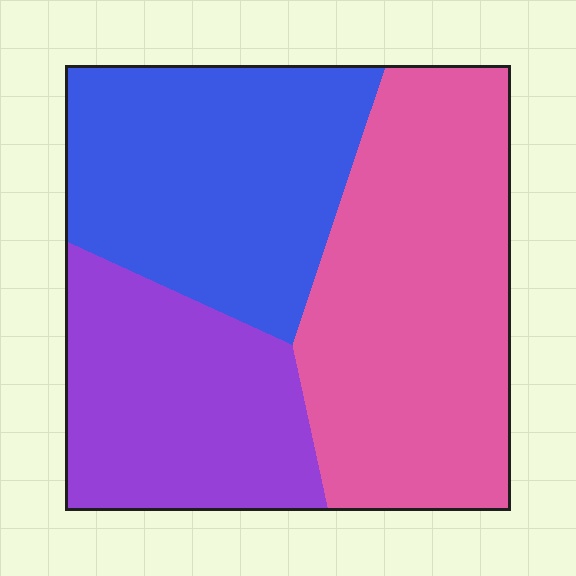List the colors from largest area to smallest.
From largest to smallest: pink, blue, purple.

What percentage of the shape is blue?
Blue takes up about one third (1/3) of the shape.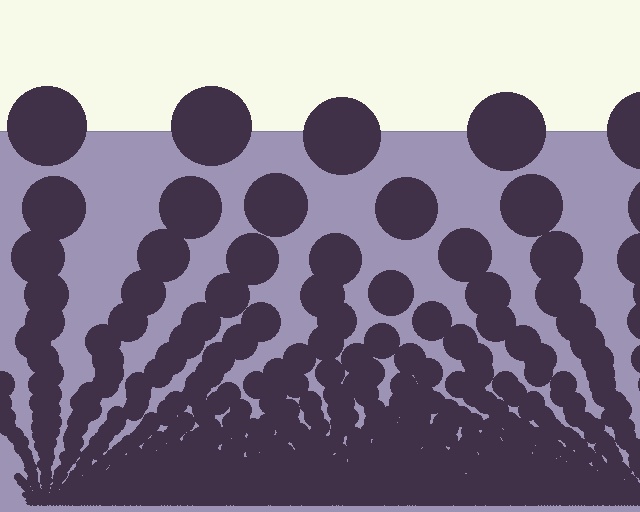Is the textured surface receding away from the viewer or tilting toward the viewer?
The surface appears to tilt toward the viewer. Texture elements get larger and sparser toward the top.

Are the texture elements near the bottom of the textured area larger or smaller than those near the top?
Smaller. The gradient is inverted — elements near the bottom are smaller and denser.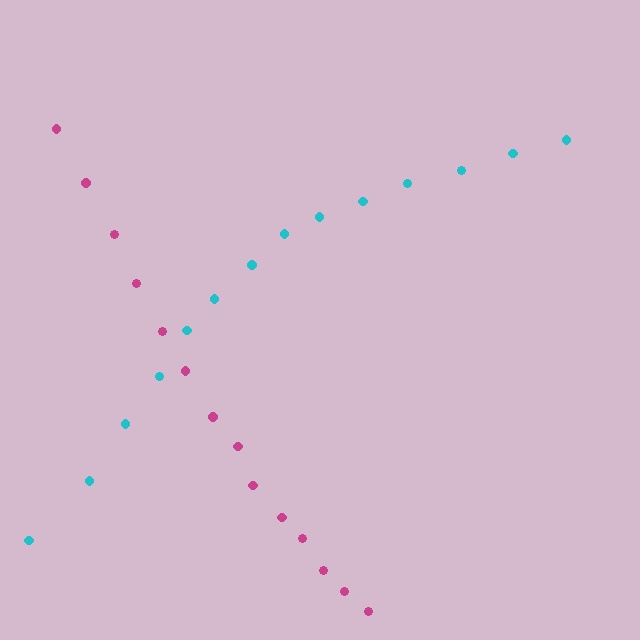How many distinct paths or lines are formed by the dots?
There are 2 distinct paths.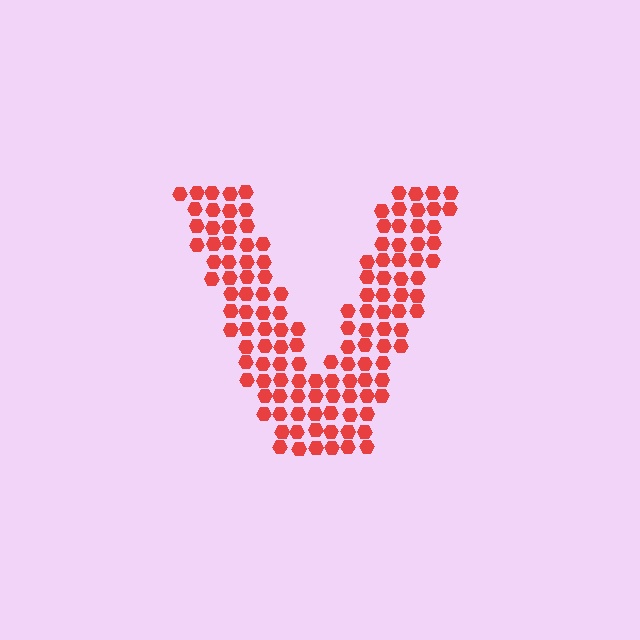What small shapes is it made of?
It is made of small hexagons.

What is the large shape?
The large shape is the letter V.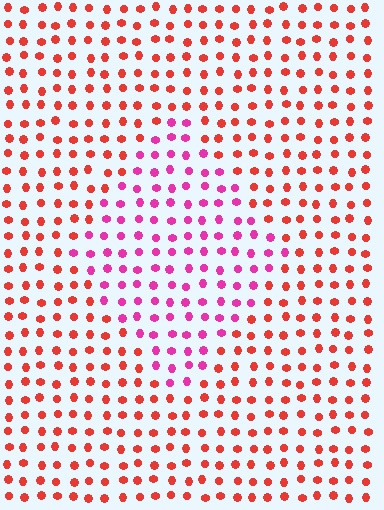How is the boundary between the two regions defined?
The boundary is defined purely by a slight shift in hue (about 42 degrees). Spacing, size, and orientation are identical on both sides.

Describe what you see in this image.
The image is filled with small red elements in a uniform arrangement. A diamond-shaped region is visible where the elements are tinted to a slightly different hue, forming a subtle color boundary.